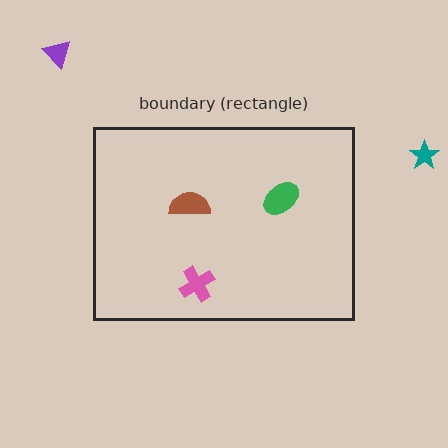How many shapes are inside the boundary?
3 inside, 2 outside.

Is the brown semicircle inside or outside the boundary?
Inside.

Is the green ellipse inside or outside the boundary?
Inside.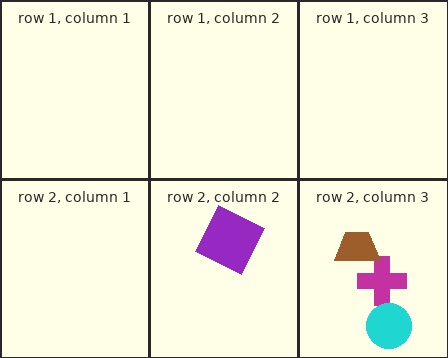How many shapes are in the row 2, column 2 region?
1.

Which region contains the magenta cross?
The row 2, column 3 region.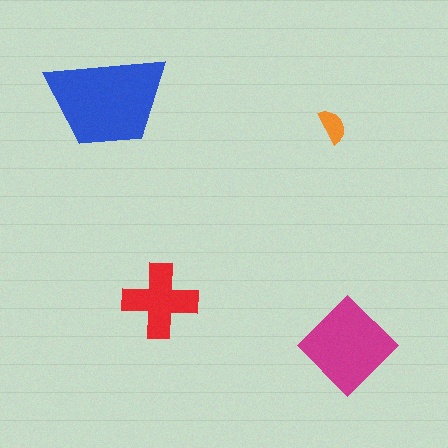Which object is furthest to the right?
The magenta diamond is rightmost.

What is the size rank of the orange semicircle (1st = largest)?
4th.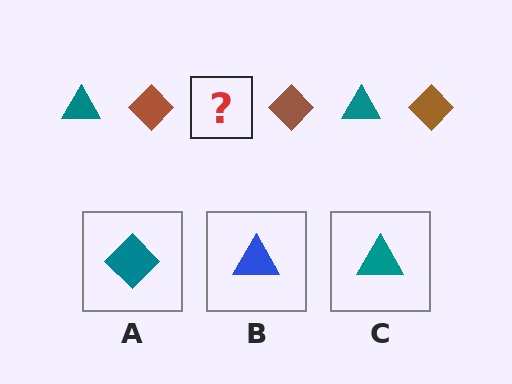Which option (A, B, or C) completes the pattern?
C.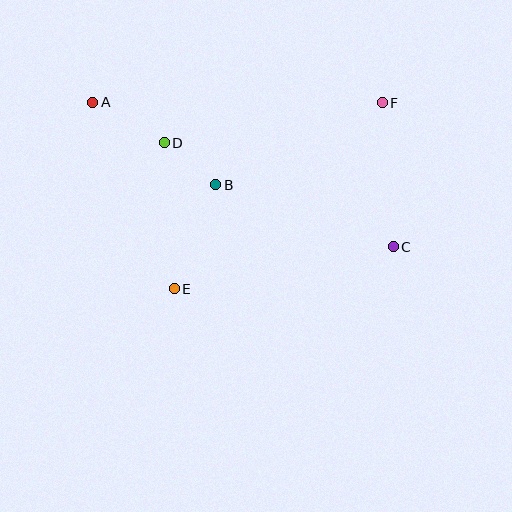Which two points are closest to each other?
Points B and D are closest to each other.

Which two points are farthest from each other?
Points A and C are farthest from each other.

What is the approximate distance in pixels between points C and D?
The distance between C and D is approximately 252 pixels.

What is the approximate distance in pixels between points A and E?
The distance between A and E is approximately 203 pixels.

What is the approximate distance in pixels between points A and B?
The distance between A and B is approximately 148 pixels.